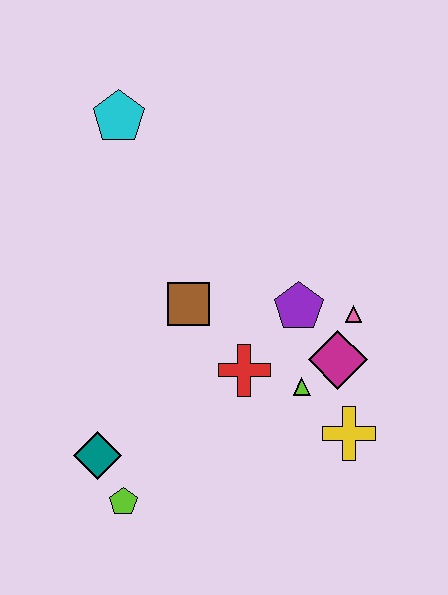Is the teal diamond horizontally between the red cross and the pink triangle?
No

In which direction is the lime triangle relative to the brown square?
The lime triangle is to the right of the brown square.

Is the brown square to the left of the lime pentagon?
No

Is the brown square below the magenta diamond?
No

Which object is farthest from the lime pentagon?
The cyan pentagon is farthest from the lime pentagon.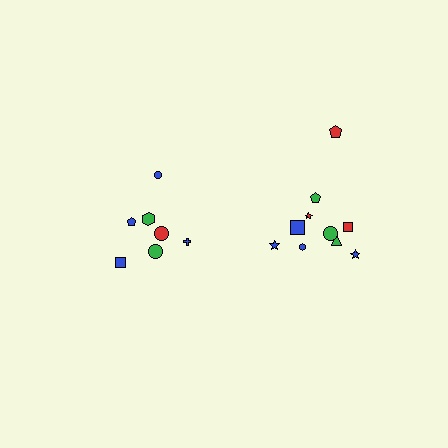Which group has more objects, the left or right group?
The right group.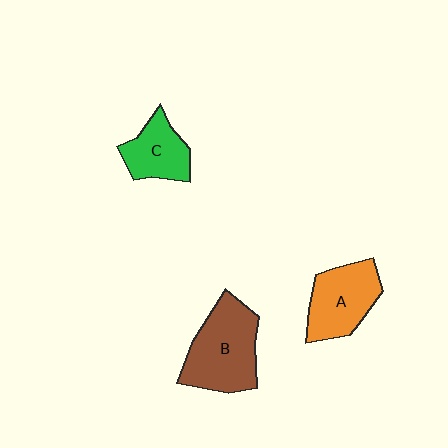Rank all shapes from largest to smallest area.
From largest to smallest: B (brown), A (orange), C (green).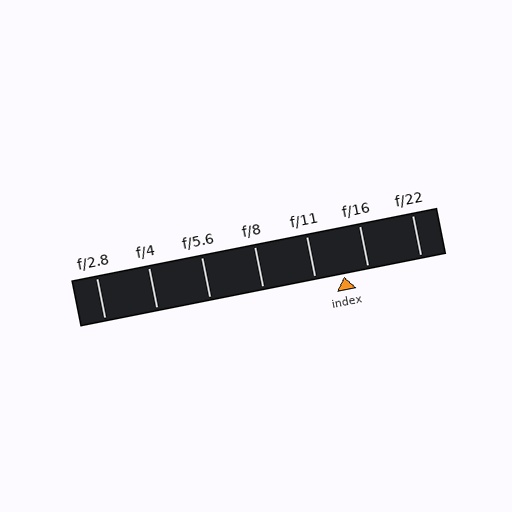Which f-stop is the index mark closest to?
The index mark is closest to f/16.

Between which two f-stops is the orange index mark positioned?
The index mark is between f/11 and f/16.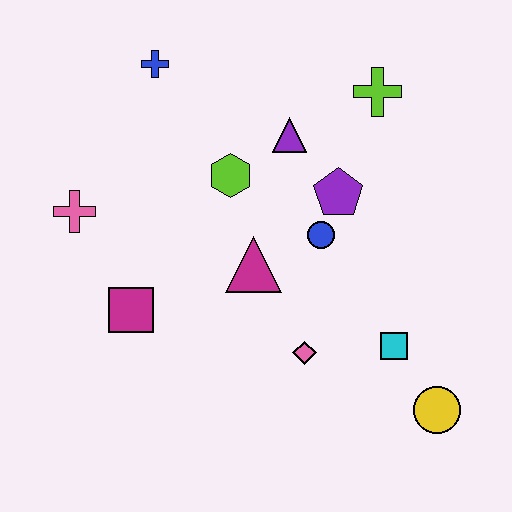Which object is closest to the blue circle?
The purple pentagon is closest to the blue circle.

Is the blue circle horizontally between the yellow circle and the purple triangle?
Yes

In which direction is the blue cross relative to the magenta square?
The blue cross is above the magenta square.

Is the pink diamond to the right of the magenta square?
Yes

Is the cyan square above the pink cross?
No